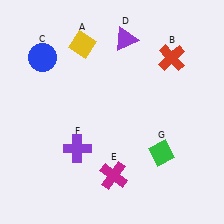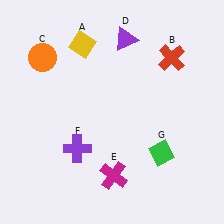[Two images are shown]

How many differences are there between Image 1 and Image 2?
There is 1 difference between the two images.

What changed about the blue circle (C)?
In Image 1, C is blue. In Image 2, it changed to orange.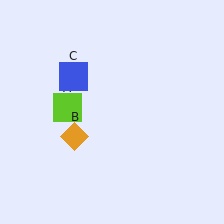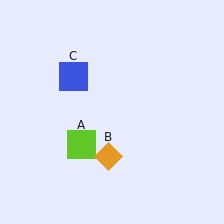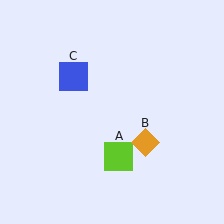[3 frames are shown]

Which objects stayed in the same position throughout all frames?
Blue square (object C) remained stationary.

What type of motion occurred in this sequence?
The lime square (object A), orange diamond (object B) rotated counterclockwise around the center of the scene.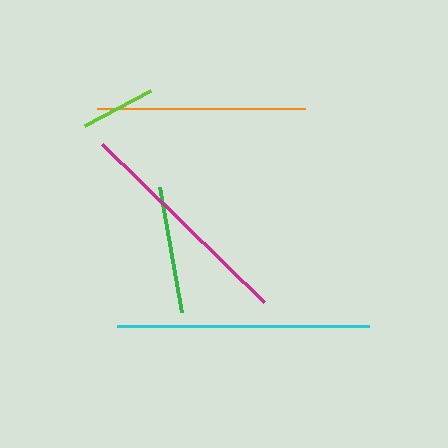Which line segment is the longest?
The cyan line is the longest at approximately 251 pixels.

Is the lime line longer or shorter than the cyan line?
The cyan line is longer than the lime line.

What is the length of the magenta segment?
The magenta segment is approximately 226 pixels long.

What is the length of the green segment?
The green segment is approximately 127 pixels long.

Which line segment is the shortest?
The lime line is the shortest at approximately 75 pixels.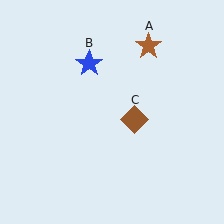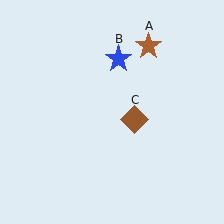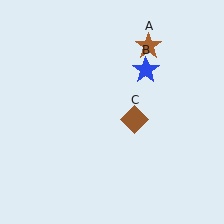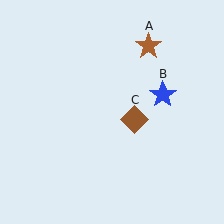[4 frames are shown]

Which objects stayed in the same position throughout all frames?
Brown star (object A) and brown diamond (object C) remained stationary.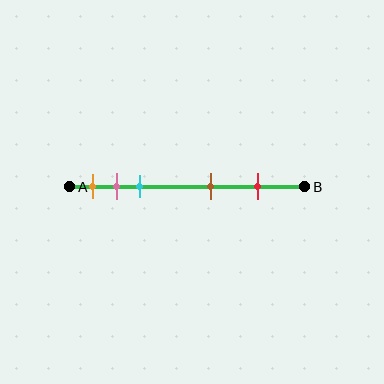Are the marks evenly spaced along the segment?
No, the marks are not evenly spaced.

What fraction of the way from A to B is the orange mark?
The orange mark is approximately 10% (0.1) of the way from A to B.